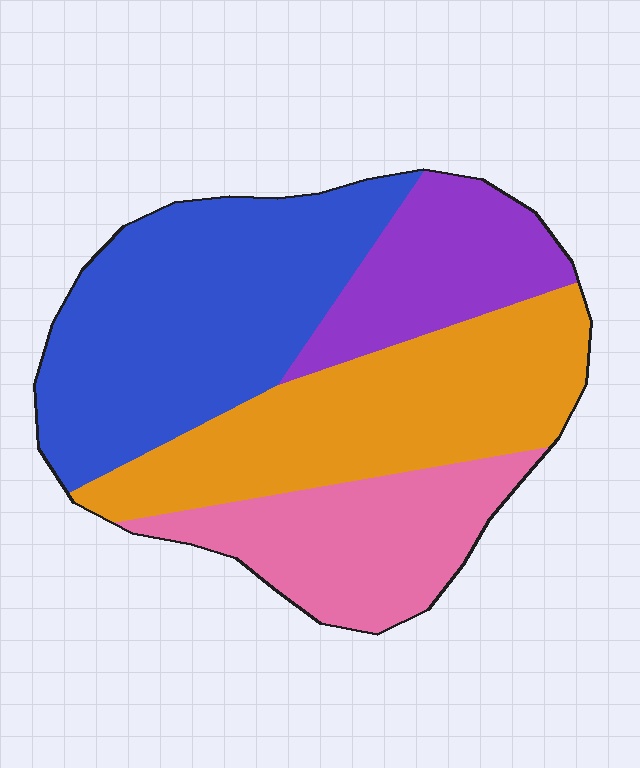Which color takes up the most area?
Blue, at roughly 35%.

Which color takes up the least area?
Purple, at roughly 15%.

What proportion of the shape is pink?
Pink covers 20% of the shape.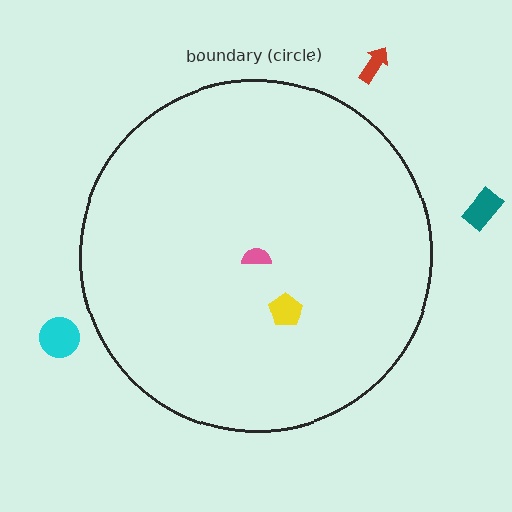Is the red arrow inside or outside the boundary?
Outside.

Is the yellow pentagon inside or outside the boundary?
Inside.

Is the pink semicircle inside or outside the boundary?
Inside.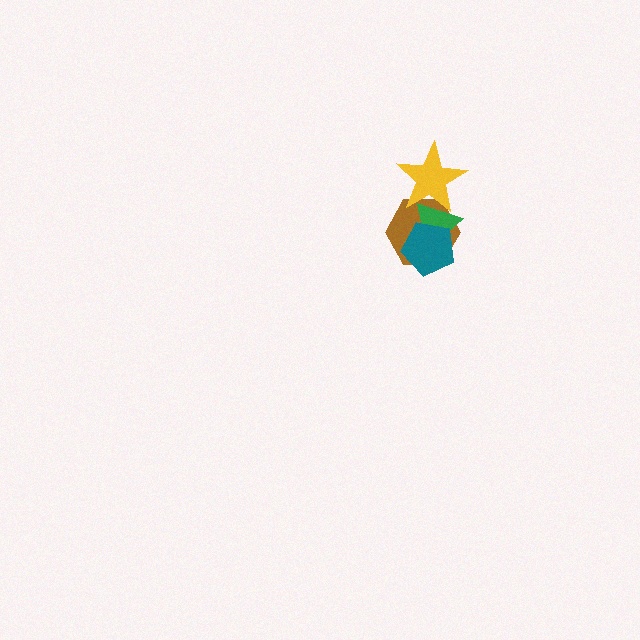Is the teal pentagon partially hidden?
No, no other shape covers it.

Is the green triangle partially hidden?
Yes, it is partially covered by another shape.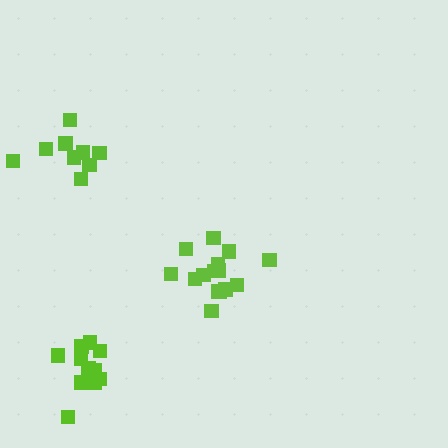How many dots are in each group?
Group 1: 15 dots, Group 2: 9 dots, Group 3: 12 dots (36 total).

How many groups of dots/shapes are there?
There are 3 groups.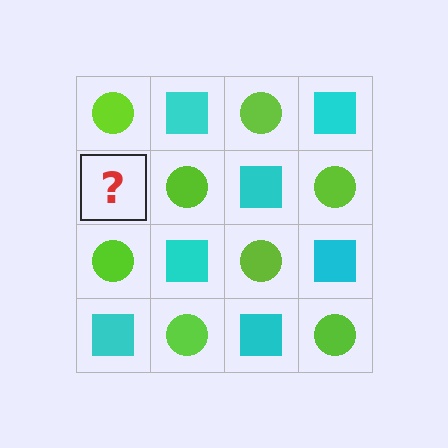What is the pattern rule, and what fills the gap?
The rule is that it alternates lime circle and cyan square in a checkerboard pattern. The gap should be filled with a cyan square.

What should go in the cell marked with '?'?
The missing cell should contain a cyan square.